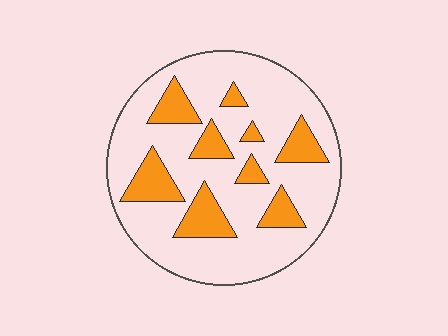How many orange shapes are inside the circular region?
9.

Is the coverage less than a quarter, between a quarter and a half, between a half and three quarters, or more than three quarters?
Less than a quarter.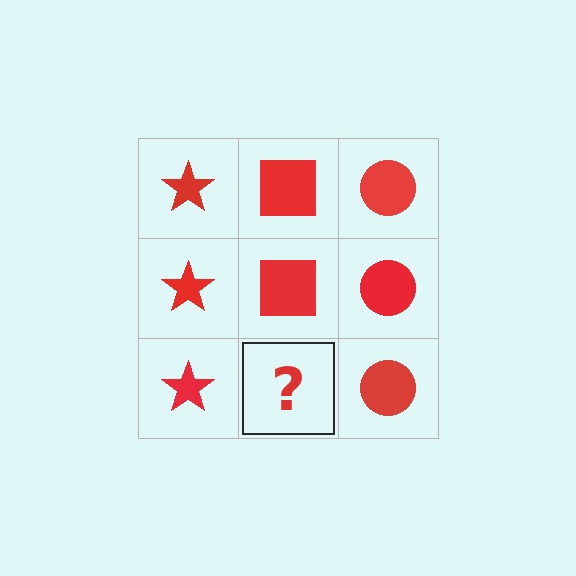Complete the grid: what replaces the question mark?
The question mark should be replaced with a red square.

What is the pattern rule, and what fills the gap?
The rule is that each column has a consistent shape. The gap should be filled with a red square.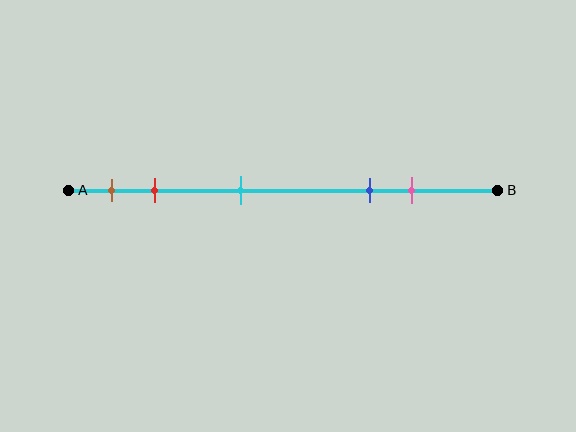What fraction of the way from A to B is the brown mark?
The brown mark is approximately 10% (0.1) of the way from A to B.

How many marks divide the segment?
There are 5 marks dividing the segment.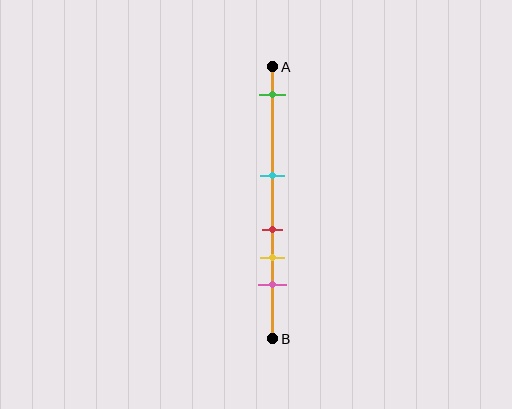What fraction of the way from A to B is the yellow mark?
The yellow mark is approximately 70% (0.7) of the way from A to B.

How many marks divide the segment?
There are 5 marks dividing the segment.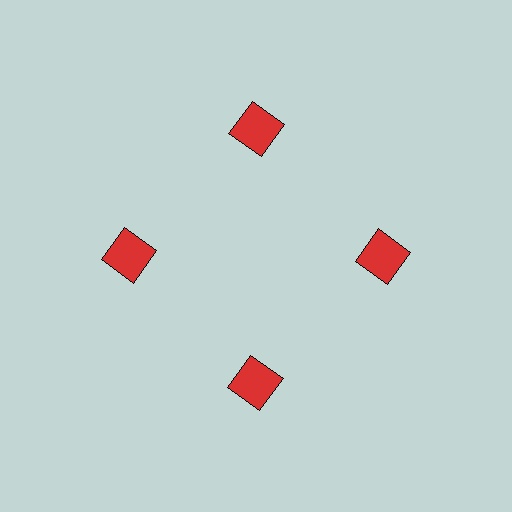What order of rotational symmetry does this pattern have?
This pattern has 4-fold rotational symmetry.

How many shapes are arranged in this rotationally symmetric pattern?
There are 4 shapes, arranged in 4 groups of 1.